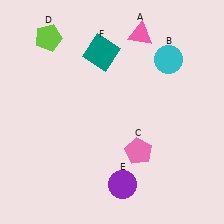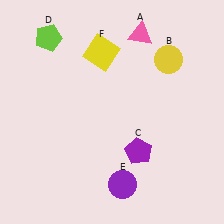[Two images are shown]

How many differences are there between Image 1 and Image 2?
There are 3 differences between the two images.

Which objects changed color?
B changed from cyan to yellow. C changed from pink to purple. F changed from teal to yellow.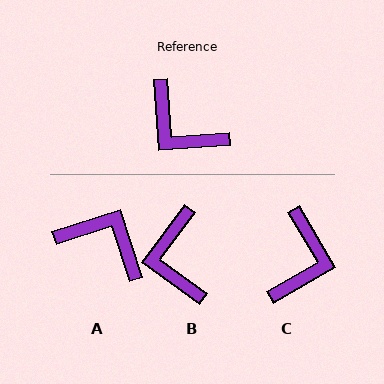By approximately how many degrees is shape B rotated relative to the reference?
Approximately 40 degrees clockwise.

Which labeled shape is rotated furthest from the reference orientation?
A, about 166 degrees away.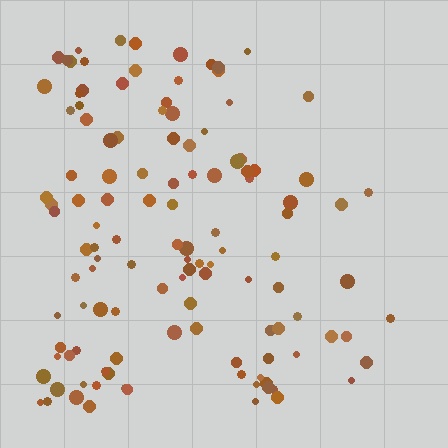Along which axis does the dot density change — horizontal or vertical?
Horizontal.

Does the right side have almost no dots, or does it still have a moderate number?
Still a moderate number, just noticeably fewer than the left.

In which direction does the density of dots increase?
From right to left, with the left side densest.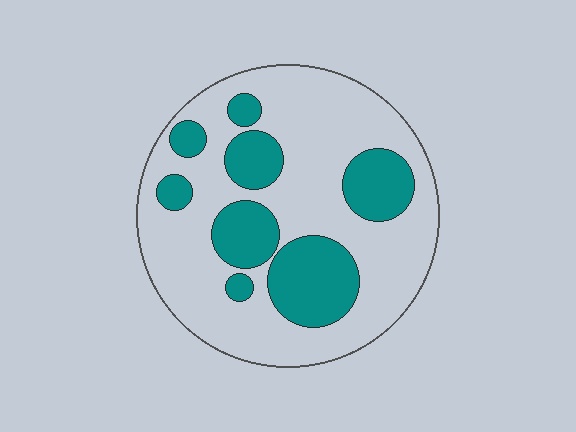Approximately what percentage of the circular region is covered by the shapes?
Approximately 30%.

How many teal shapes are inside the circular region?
8.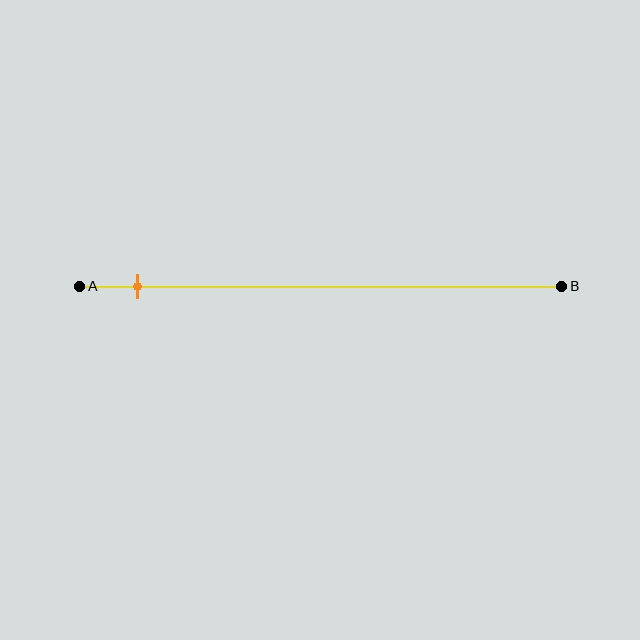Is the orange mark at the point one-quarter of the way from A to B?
No, the mark is at about 10% from A, not at the 25% one-quarter point.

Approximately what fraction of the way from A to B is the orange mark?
The orange mark is approximately 10% of the way from A to B.